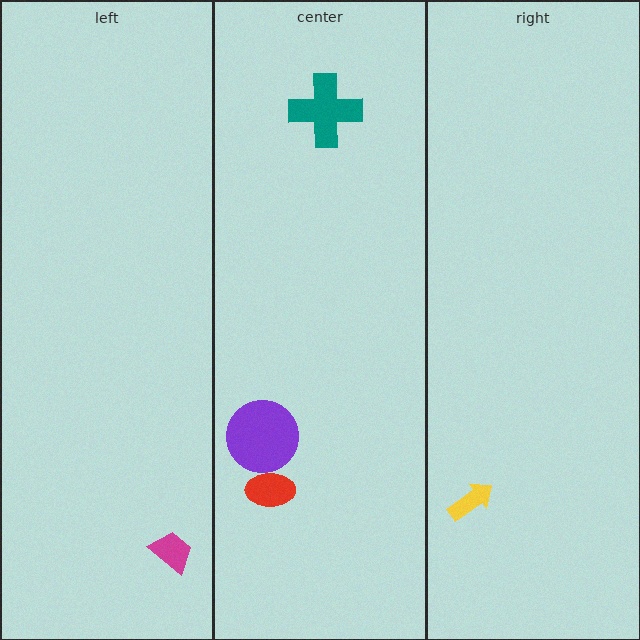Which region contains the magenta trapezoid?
The left region.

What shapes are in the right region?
The yellow arrow.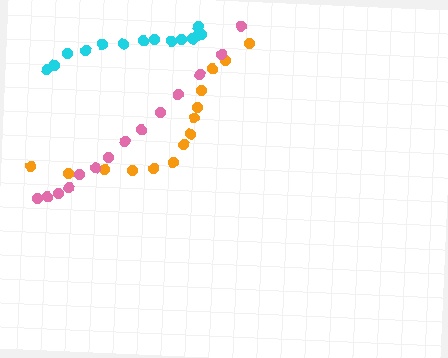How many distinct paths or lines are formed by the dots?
There are 3 distinct paths.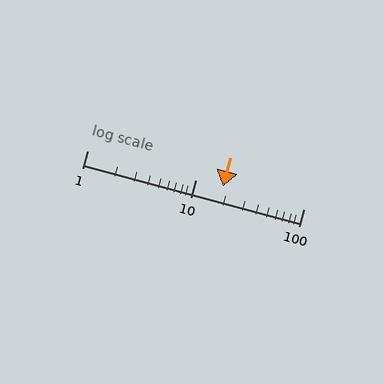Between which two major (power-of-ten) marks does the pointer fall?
The pointer is between 10 and 100.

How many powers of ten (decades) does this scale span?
The scale spans 2 decades, from 1 to 100.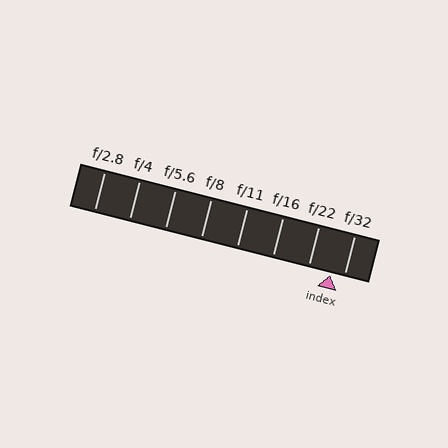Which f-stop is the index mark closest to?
The index mark is closest to f/32.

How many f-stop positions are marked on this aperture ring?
There are 8 f-stop positions marked.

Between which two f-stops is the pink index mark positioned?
The index mark is between f/22 and f/32.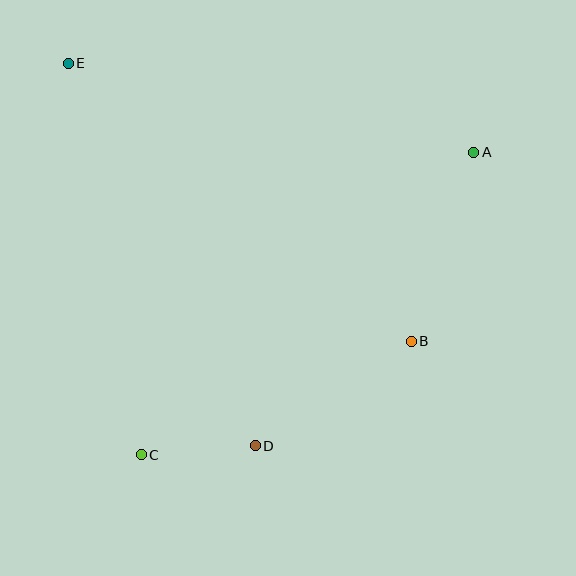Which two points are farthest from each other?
Points A and C are farthest from each other.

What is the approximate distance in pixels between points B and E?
The distance between B and E is approximately 441 pixels.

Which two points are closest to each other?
Points C and D are closest to each other.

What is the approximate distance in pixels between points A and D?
The distance between A and D is approximately 366 pixels.